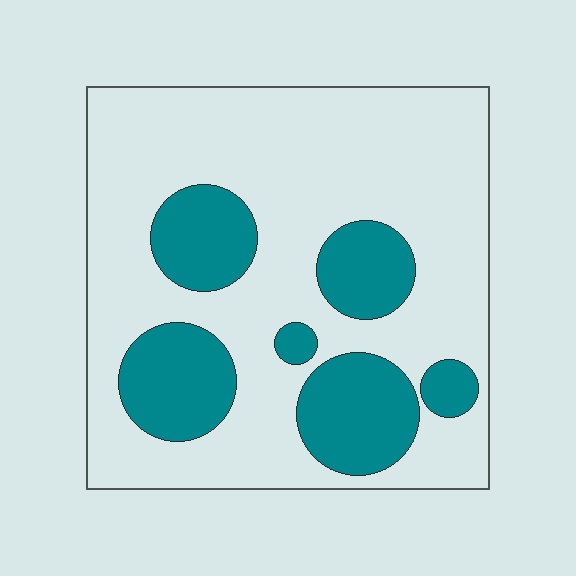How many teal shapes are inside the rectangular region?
6.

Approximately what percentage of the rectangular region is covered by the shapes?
Approximately 25%.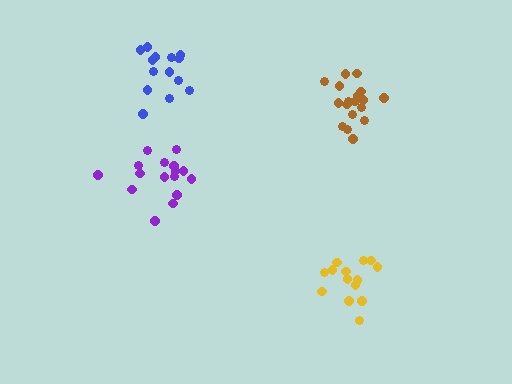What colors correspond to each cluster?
The clusters are colored: blue, brown, purple, yellow.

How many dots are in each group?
Group 1: 14 dots, Group 2: 18 dots, Group 3: 16 dots, Group 4: 15 dots (63 total).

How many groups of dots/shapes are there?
There are 4 groups.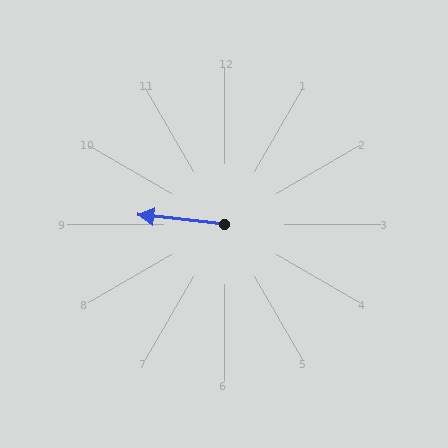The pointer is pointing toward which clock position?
Roughly 9 o'clock.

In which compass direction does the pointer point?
West.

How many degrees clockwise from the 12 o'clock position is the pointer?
Approximately 276 degrees.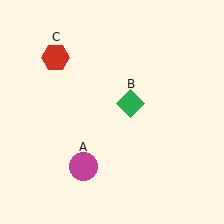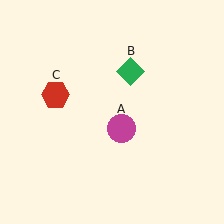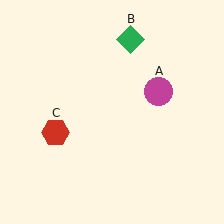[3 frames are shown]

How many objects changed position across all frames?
3 objects changed position: magenta circle (object A), green diamond (object B), red hexagon (object C).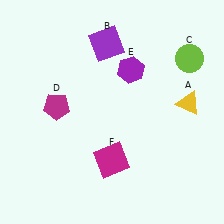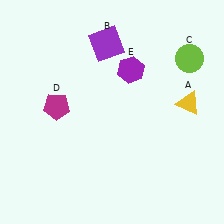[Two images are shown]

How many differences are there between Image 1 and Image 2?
There is 1 difference between the two images.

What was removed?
The magenta square (F) was removed in Image 2.